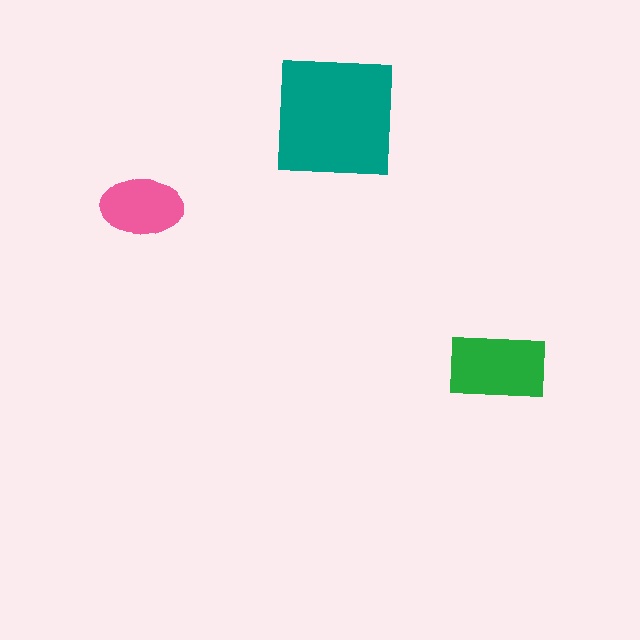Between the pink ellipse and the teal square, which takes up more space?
The teal square.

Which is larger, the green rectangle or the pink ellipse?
The green rectangle.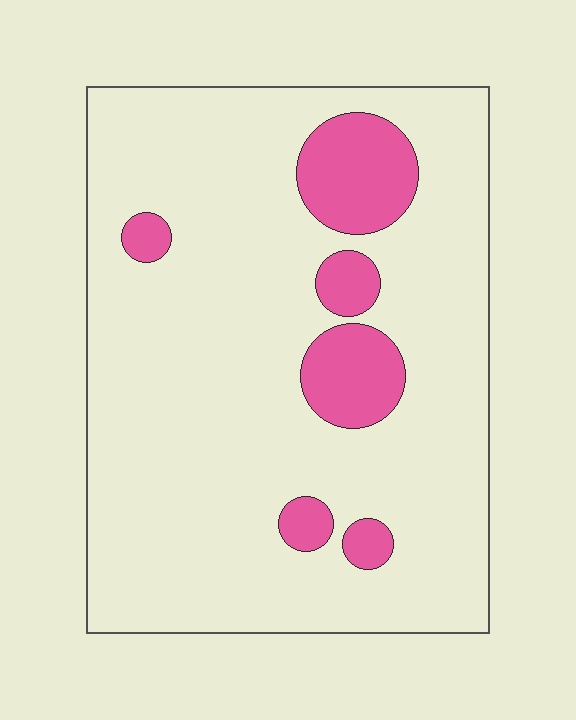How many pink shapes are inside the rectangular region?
6.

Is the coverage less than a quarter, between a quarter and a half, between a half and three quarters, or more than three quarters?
Less than a quarter.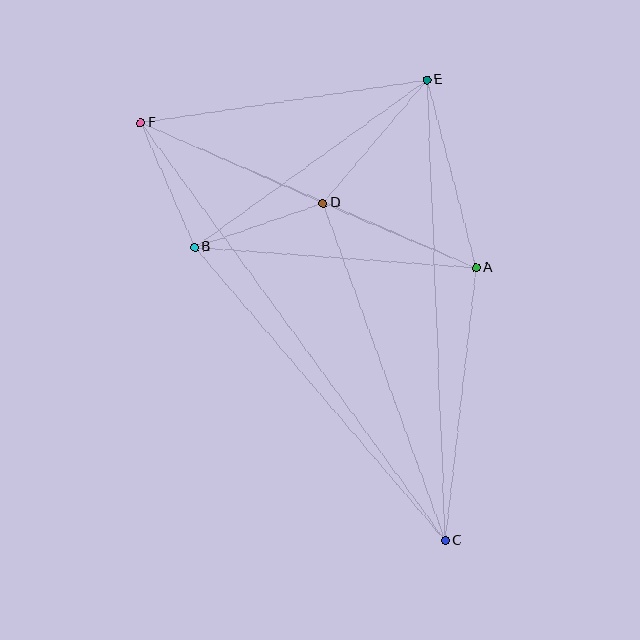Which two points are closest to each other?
Points B and F are closest to each other.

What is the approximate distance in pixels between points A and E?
The distance between A and E is approximately 194 pixels.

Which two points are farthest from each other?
Points C and F are farthest from each other.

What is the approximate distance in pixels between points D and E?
The distance between D and E is approximately 161 pixels.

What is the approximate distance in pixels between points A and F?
The distance between A and F is approximately 365 pixels.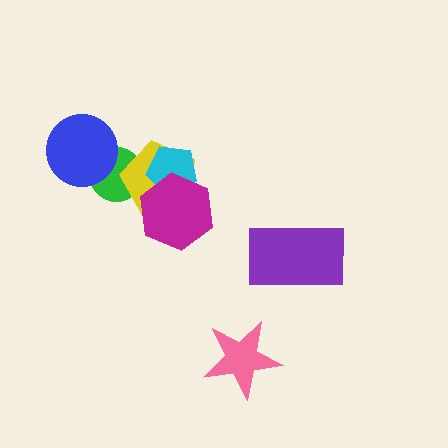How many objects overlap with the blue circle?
1 object overlaps with the blue circle.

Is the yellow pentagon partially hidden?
Yes, it is partially covered by another shape.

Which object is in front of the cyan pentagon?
The magenta hexagon is in front of the cyan pentagon.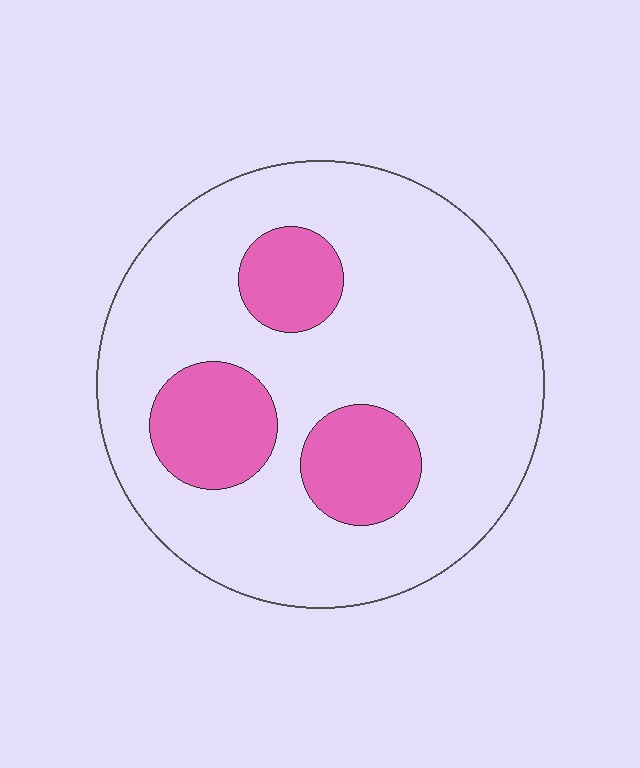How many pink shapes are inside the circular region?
3.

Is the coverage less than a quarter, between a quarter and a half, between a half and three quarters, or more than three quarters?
Less than a quarter.